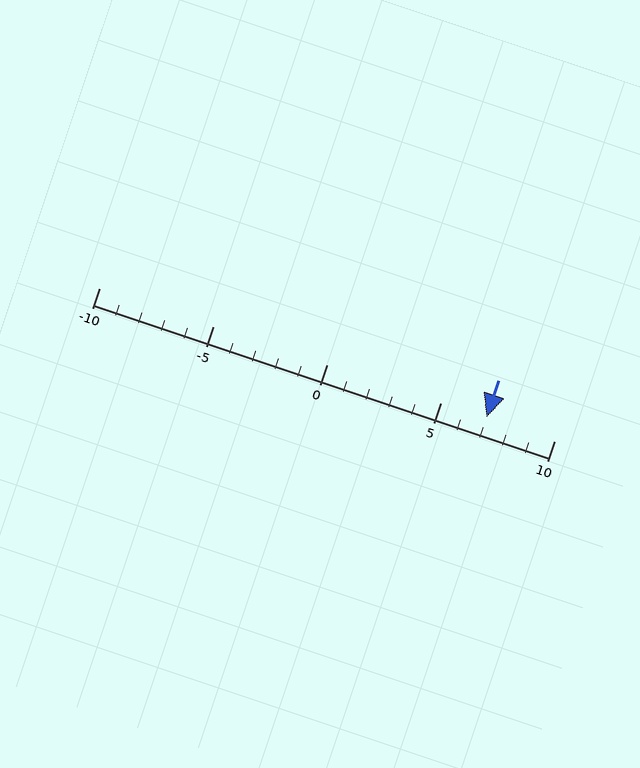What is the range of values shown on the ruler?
The ruler shows values from -10 to 10.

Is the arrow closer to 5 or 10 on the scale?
The arrow is closer to 5.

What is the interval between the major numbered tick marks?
The major tick marks are spaced 5 units apart.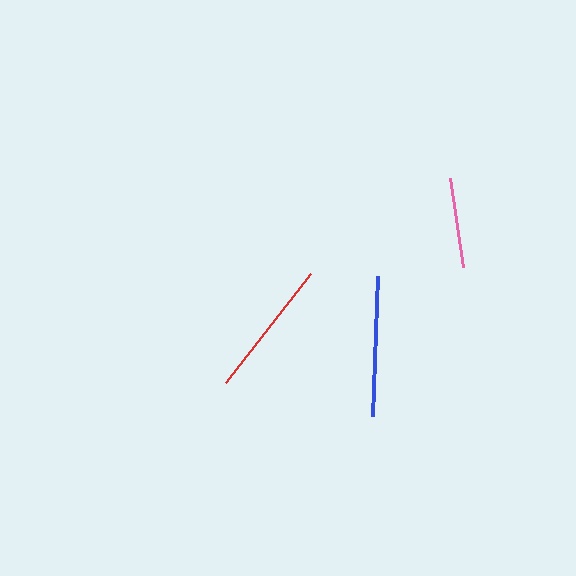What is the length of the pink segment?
The pink segment is approximately 90 pixels long.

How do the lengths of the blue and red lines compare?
The blue and red lines are approximately the same length.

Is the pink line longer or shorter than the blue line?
The blue line is longer than the pink line.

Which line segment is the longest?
The blue line is the longest at approximately 140 pixels.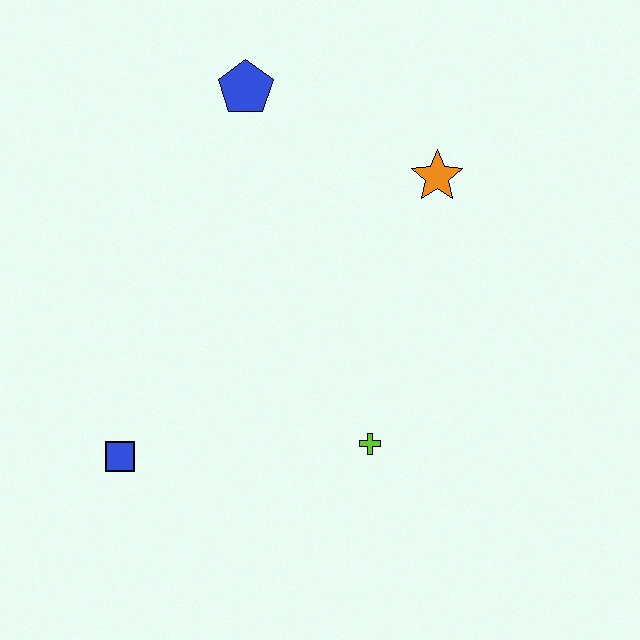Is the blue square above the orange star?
No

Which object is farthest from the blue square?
The orange star is farthest from the blue square.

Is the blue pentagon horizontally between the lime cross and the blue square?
Yes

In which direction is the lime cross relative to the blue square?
The lime cross is to the right of the blue square.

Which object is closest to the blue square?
The lime cross is closest to the blue square.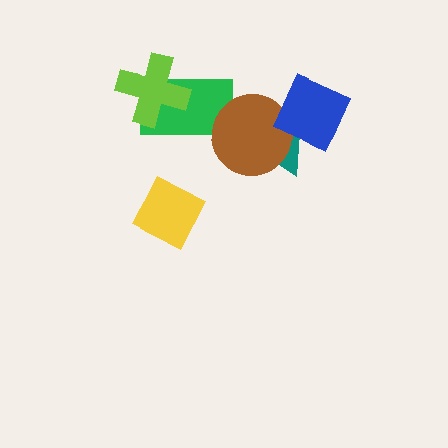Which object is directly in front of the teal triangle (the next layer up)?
The brown circle is directly in front of the teal triangle.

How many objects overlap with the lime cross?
1 object overlaps with the lime cross.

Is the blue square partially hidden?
No, no other shape covers it.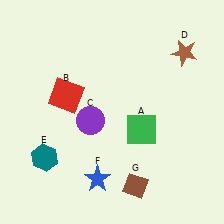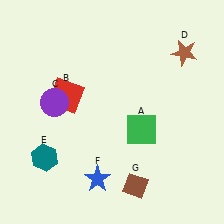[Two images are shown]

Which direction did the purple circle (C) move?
The purple circle (C) moved left.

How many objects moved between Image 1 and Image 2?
1 object moved between the two images.